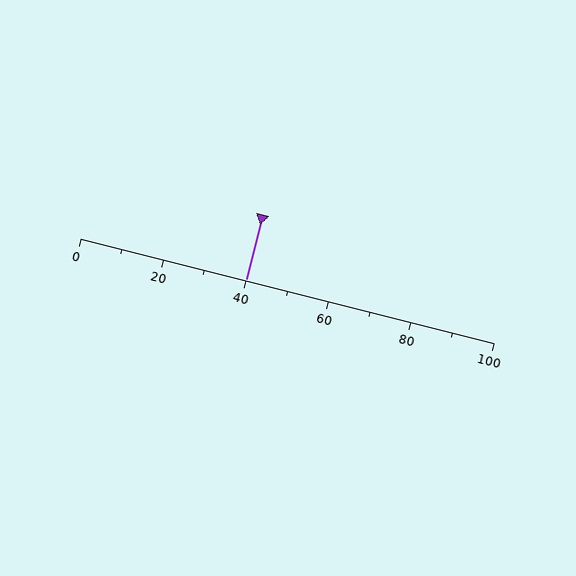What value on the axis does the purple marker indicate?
The marker indicates approximately 40.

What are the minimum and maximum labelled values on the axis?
The axis runs from 0 to 100.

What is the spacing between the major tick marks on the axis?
The major ticks are spaced 20 apart.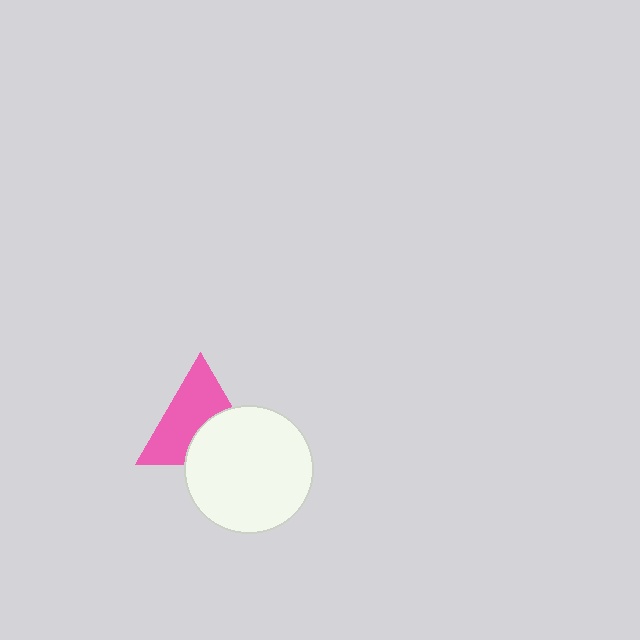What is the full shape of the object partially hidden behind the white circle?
The partially hidden object is a pink triangle.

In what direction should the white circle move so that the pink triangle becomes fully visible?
The white circle should move down. That is the shortest direction to clear the overlap and leave the pink triangle fully visible.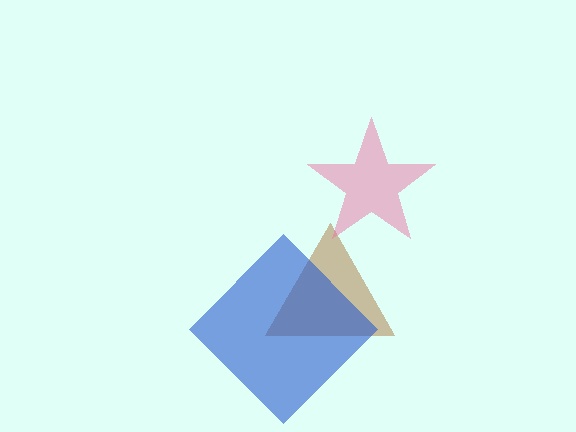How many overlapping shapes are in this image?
There are 3 overlapping shapes in the image.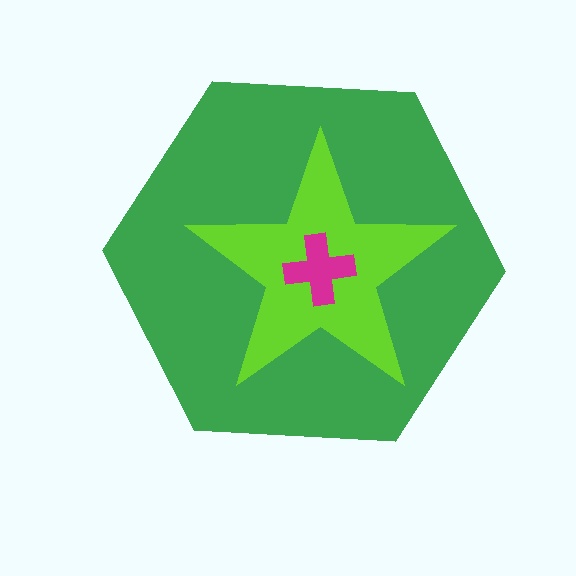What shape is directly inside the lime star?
The magenta cross.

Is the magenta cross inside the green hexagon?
Yes.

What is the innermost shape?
The magenta cross.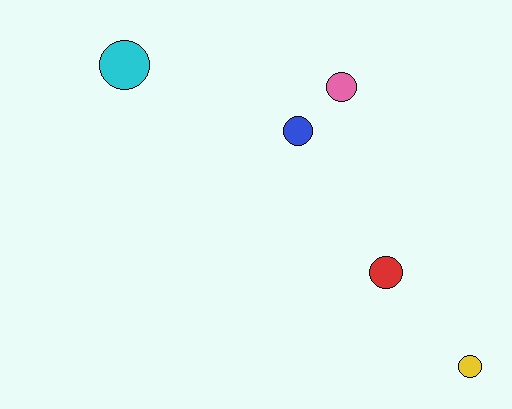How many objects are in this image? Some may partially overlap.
There are 5 objects.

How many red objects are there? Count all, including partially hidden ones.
There is 1 red object.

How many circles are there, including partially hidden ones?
There are 5 circles.